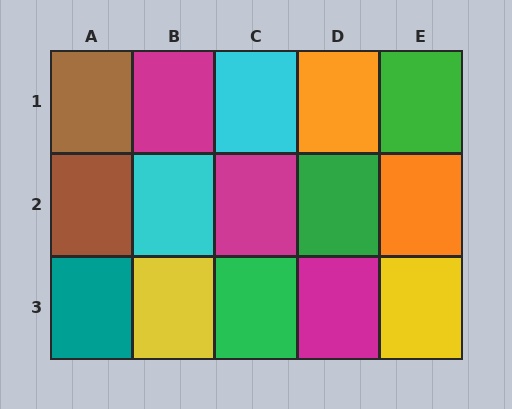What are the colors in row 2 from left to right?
Brown, cyan, magenta, green, orange.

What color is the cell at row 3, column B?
Yellow.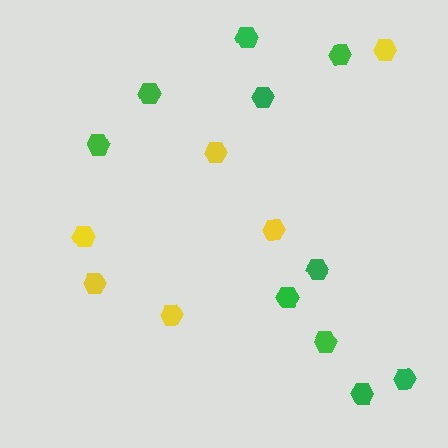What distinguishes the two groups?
There are 2 groups: one group of yellow hexagons (6) and one group of green hexagons (10).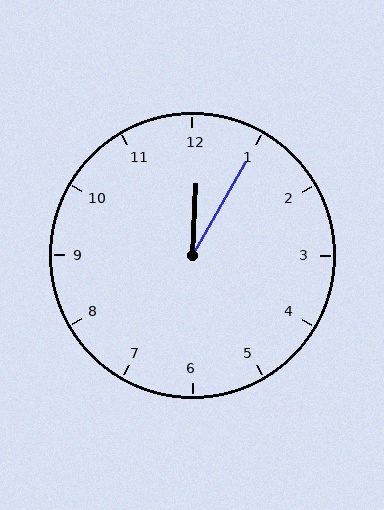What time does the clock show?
12:05.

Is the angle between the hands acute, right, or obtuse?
It is acute.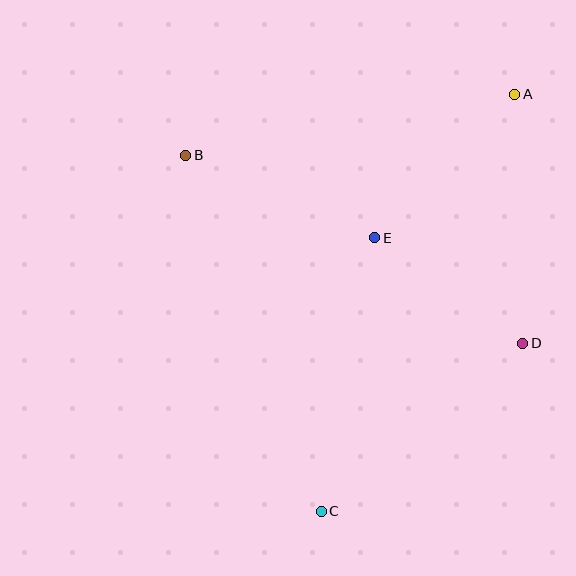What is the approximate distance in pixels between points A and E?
The distance between A and E is approximately 201 pixels.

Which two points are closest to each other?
Points D and E are closest to each other.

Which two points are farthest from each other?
Points A and C are farthest from each other.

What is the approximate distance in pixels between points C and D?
The distance between C and D is approximately 262 pixels.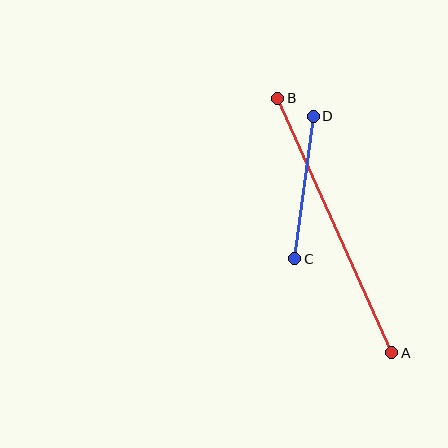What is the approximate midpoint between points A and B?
The midpoint is at approximately (335, 225) pixels.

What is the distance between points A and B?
The distance is approximately 279 pixels.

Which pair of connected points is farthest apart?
Points A and B are farthest apart.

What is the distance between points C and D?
The distance is approximately 144 pixels.